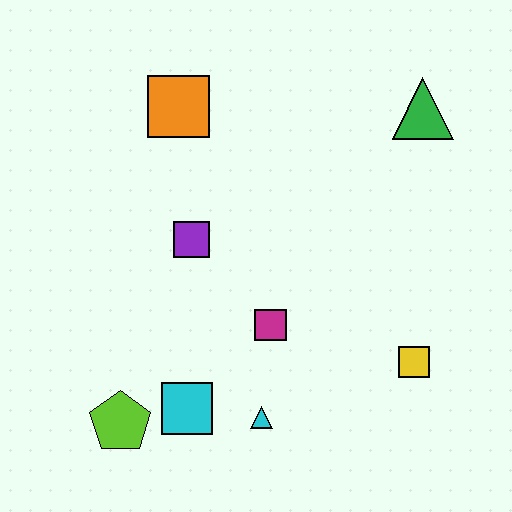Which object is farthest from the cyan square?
The green triangle is farthest from the cyan square.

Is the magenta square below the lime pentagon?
No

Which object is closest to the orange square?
The purple square is closest to the orange square.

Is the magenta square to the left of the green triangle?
Yes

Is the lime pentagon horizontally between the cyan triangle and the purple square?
No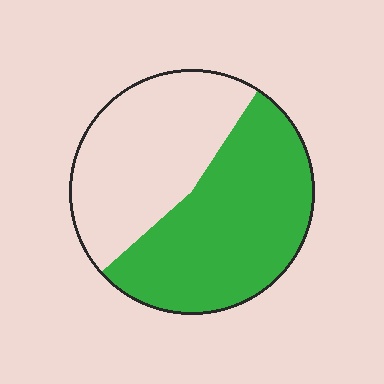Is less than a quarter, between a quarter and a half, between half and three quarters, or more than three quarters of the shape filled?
Between half and three quarters.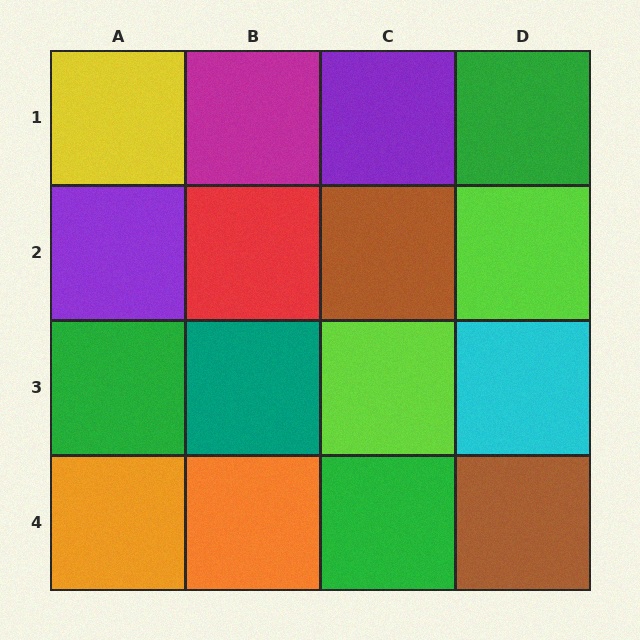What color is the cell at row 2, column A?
Purple.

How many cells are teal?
1 cell is teal.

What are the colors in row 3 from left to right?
Green, teal, lime, cyan.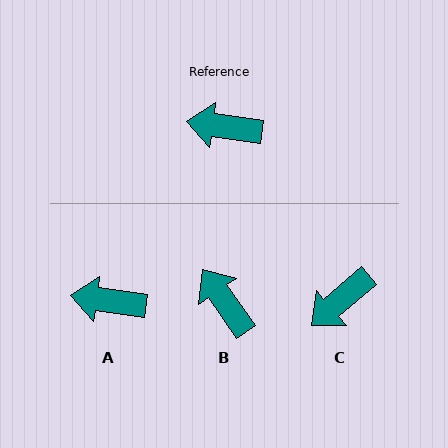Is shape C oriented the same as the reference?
No, it is off by about 49 degrees.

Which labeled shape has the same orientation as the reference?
A.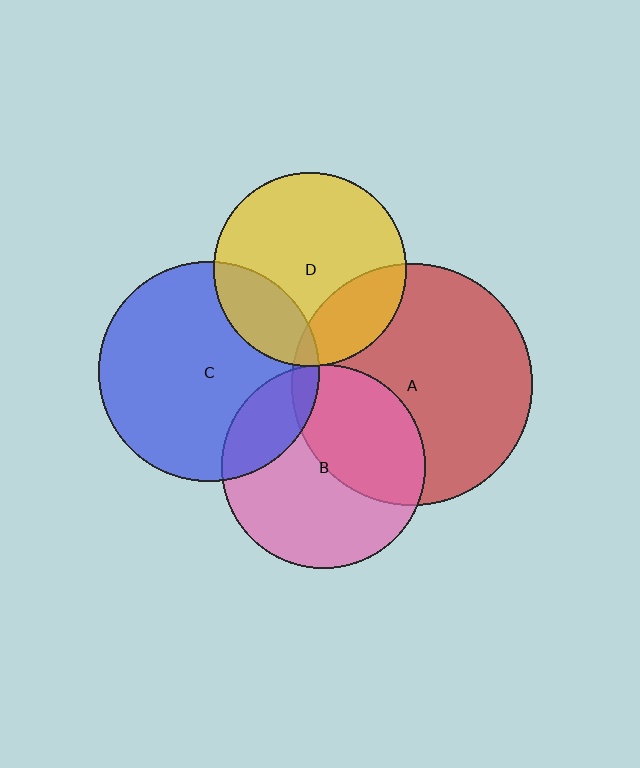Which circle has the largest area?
Circle A (red).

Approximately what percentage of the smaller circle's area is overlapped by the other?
Approximately 20%.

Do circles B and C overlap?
Yes.